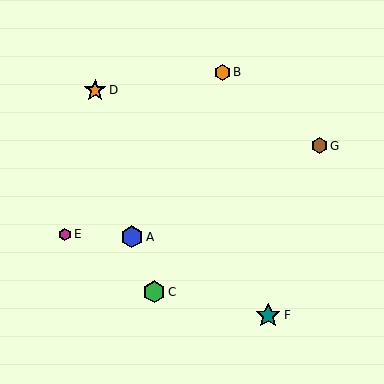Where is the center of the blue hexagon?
The center of the blue hexagon is at (132, 237).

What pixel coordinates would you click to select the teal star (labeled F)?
Click at (268, 315) to select the teal star F.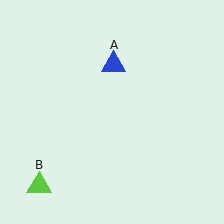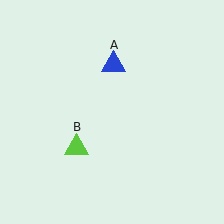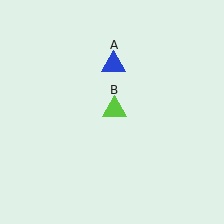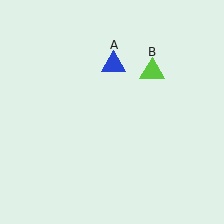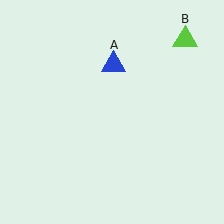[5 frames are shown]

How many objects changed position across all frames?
1 object changed position: lime triangle (object B).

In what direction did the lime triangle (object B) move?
The lime triangle (object B) moved up and to the right.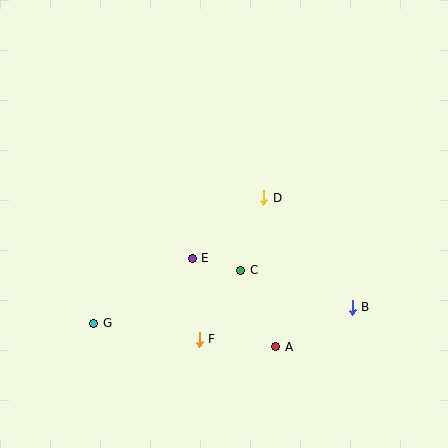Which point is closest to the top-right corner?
Point D is closest to the top-right corner.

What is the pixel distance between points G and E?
The distance between G and E is 118 pixels.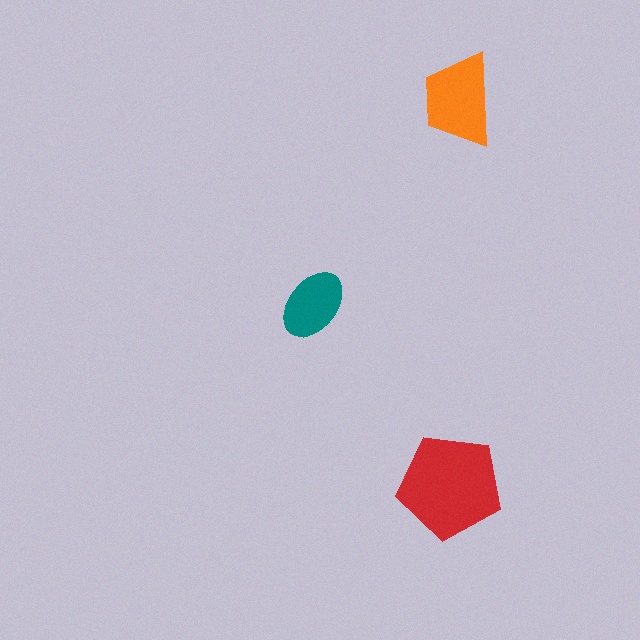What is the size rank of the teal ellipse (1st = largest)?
3rd.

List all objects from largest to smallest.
The red pentagon, the orange trapezoid, the teal ellipse.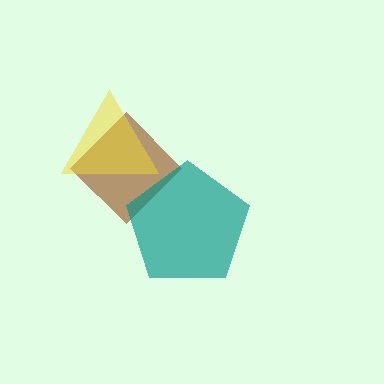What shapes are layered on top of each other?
The layered shapes are: a brown diamond, a yellow triangle, a teal pentagon.